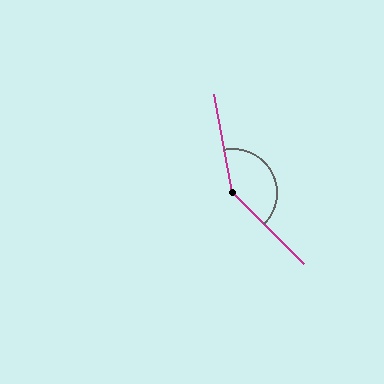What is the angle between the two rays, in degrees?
Approximately 145 degrees.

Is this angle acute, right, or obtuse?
It is obtuse.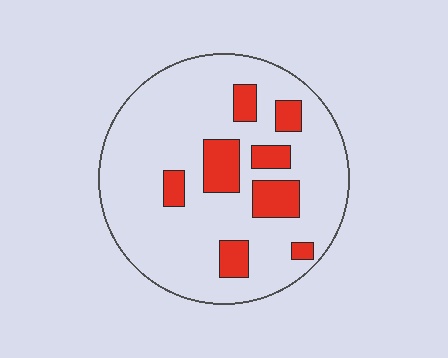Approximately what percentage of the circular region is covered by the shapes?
Approximately 20%.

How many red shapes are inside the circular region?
8.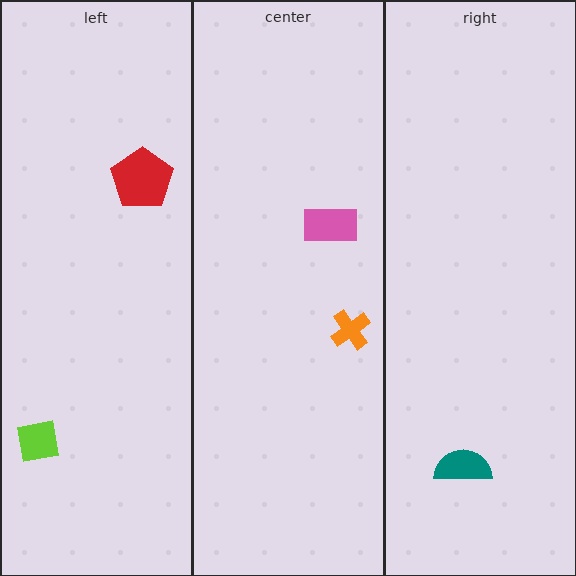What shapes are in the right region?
The teal semicircle.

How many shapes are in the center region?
2.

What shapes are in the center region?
The orange cross, the pink rectangle.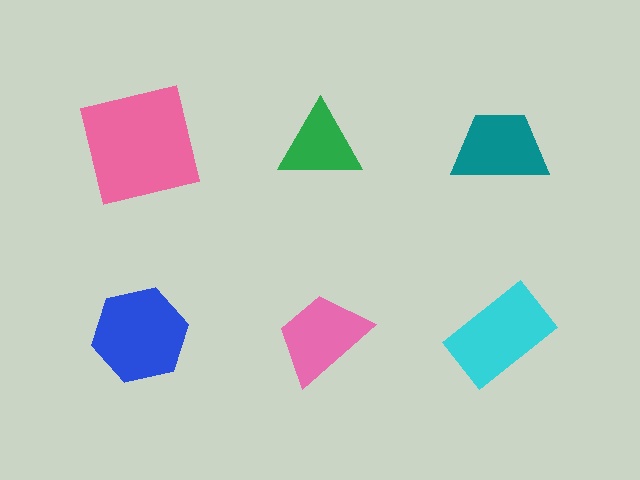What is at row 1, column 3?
A teal trapezoid.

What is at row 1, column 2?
A green triangle.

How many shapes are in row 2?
3 shapes.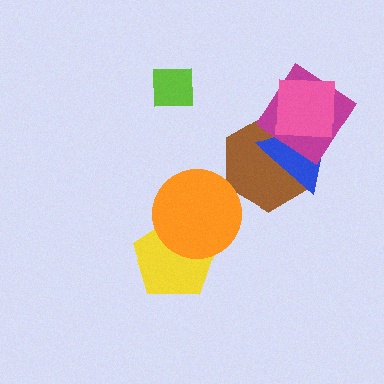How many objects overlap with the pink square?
3 objects overlap with the pink square.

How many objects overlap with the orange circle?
1 object overlaps with the orange circle.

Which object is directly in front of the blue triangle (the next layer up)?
The magenta diamond is directly in front of the blue triangle.